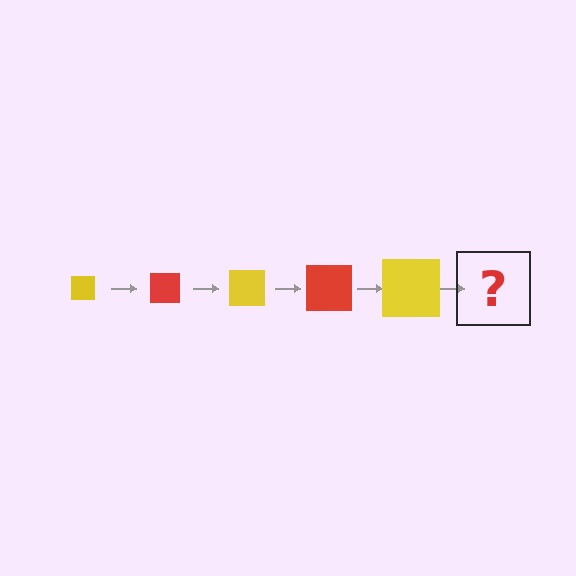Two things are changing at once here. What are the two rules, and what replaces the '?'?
The two rules are that the square grows larger each step and the color cycles through yellow and red. The '?' should be a red square, larger than the previous one.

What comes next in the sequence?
The next element should be a red square, larger than the previous one.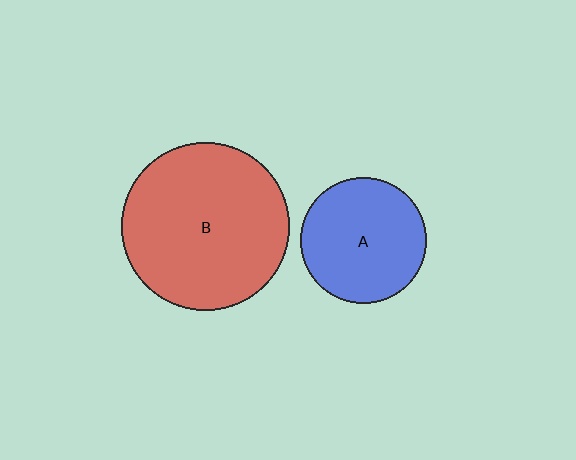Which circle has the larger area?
Circle B (red).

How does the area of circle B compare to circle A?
Approximately 1.8 times.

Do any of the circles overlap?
No, none of the circles overlap.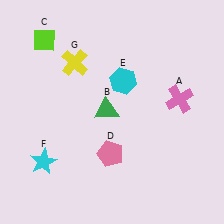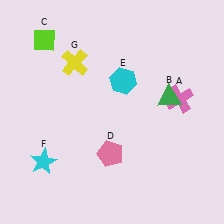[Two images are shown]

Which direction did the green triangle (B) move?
The green triangle (B) moved right.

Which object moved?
The green triangle (B) moved right.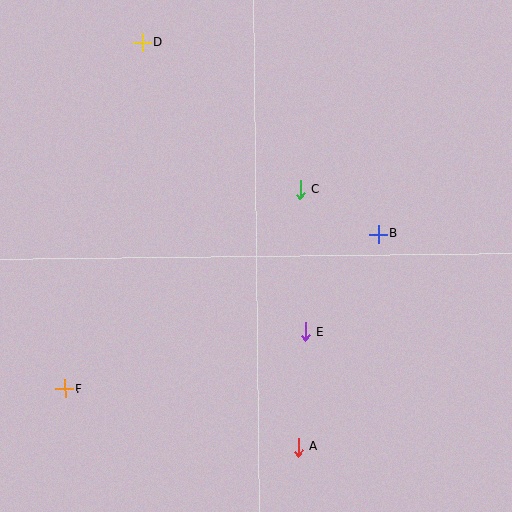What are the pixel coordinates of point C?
Point C is at (300, 190).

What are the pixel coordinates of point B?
Point B is at (378, 234).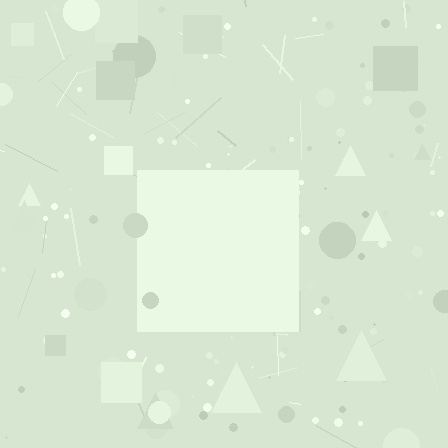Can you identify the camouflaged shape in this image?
The camouflaged shape is a square.